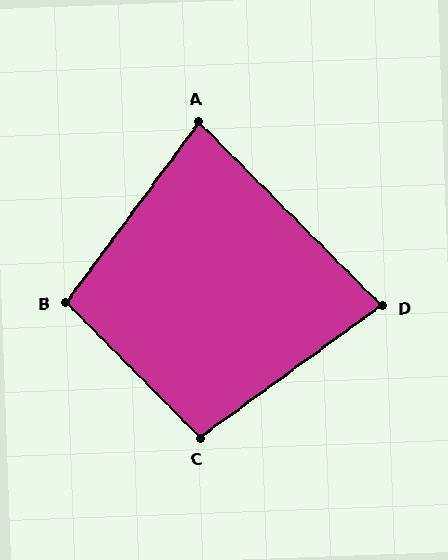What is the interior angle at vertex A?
Approximately 81 degrees (acute).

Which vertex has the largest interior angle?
B, at approximately 99 degrees.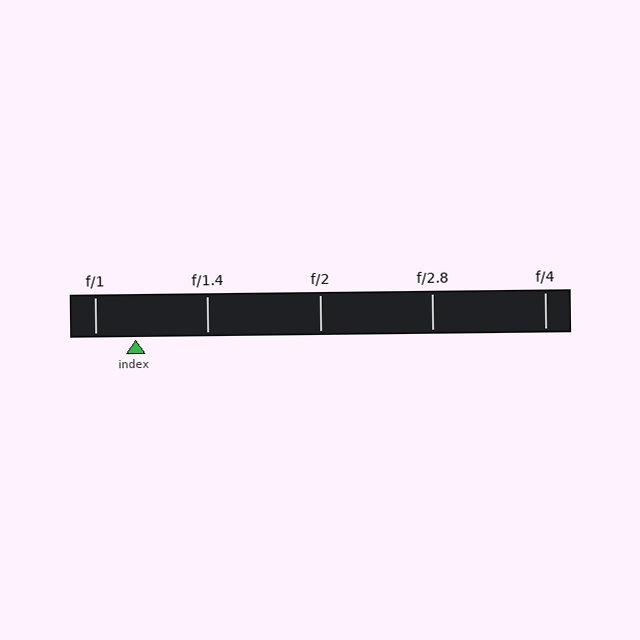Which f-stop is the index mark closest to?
The index mark is closest to f/1.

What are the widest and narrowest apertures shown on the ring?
The widest aperture shown is f/1 and the narrowest is f/4.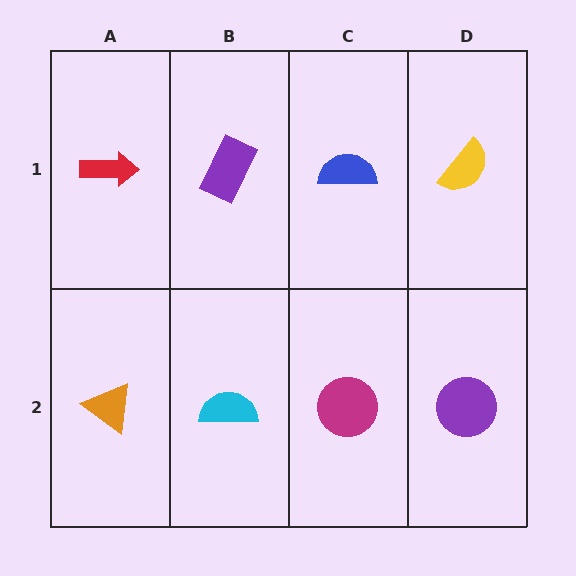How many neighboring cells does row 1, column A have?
2.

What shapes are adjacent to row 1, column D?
A purple circle (row 2, column D), a blue semicircle (row 1, column C).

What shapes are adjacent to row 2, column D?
A yellow semicircle (row 1, column D), a magenta circle (row 2, column C).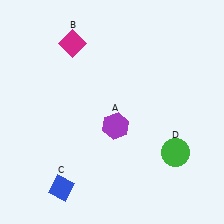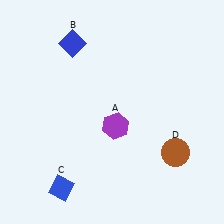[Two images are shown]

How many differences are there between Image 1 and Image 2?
There are 2 differences between the two images.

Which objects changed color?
B changed from magenta to blue. D changed from green to brown.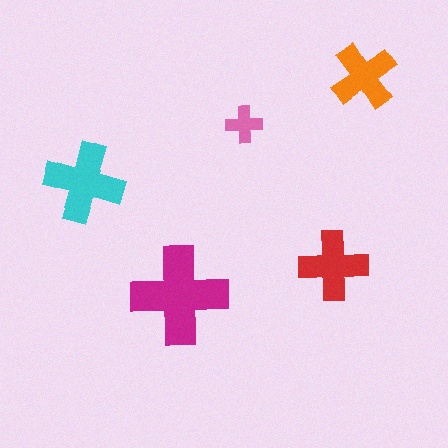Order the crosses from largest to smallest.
the magenta one, the cyan one, the red one, the orange one, the pink one.